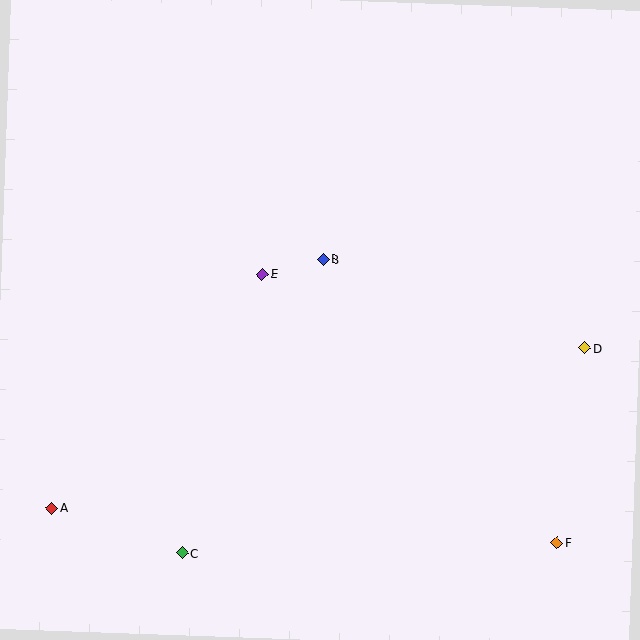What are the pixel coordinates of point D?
Point D is at (585, 348).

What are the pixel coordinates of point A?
Point A is at (52, 508).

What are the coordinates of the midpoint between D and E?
The midpoint between D and E is at (424, 311).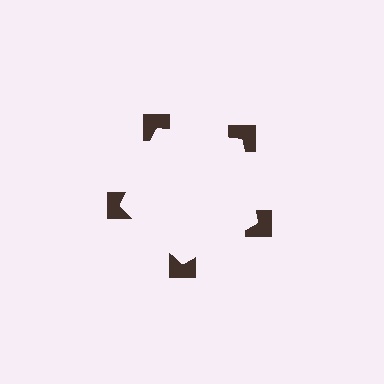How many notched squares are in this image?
There are 5 — one at each vertex of the illusory pentagon.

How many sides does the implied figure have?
5 sides.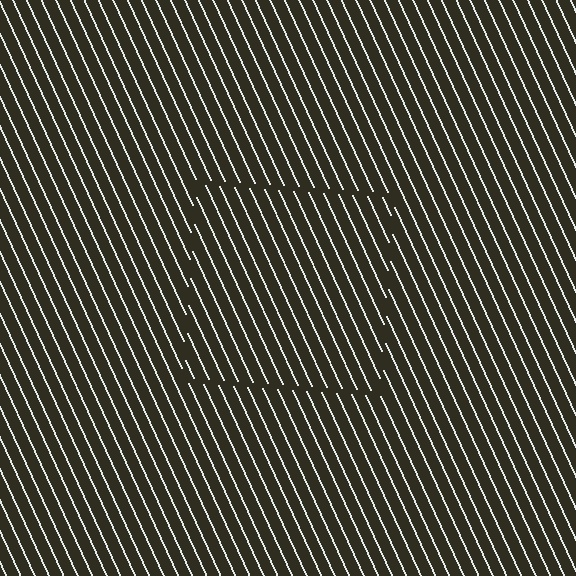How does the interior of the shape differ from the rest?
The interior of the shape contains the same grating, shifted by half a period — the contour is defined by the phase discontinuity where line-ends from the inner and outer gratings abut.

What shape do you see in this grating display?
An illusory square. The interior of the shape contains the same grating, shifted by half a period — the contour is defined by the phase discontinuity where line-ends from the inner and outer gratings abut.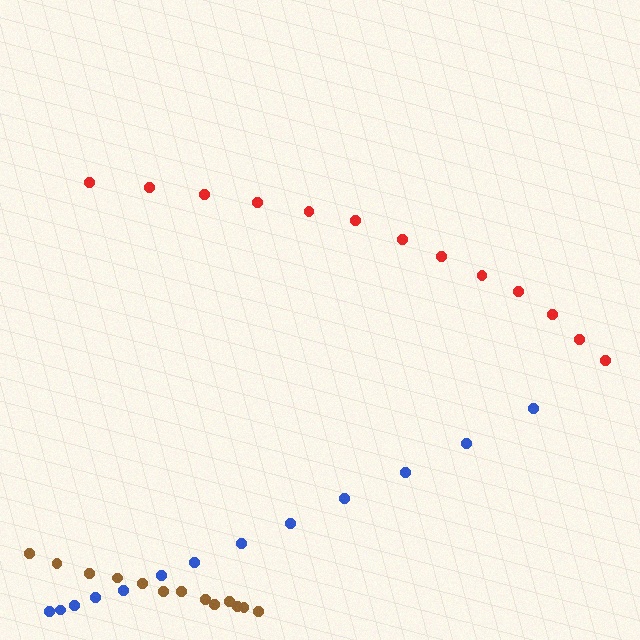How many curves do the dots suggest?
There are 3 distinct paths.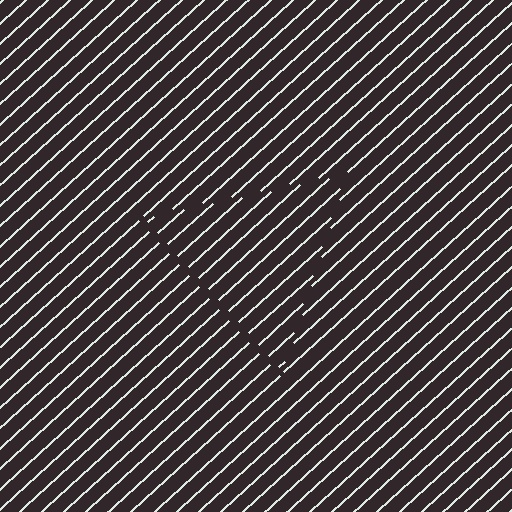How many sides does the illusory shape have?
3 sides — the line-ends trace a triangle.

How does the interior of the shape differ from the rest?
The interior of the shape contains the same grating, shifted by half a period — the contour is defined by the phase discontinuity where line-ends from the inner and outer gratings abut.